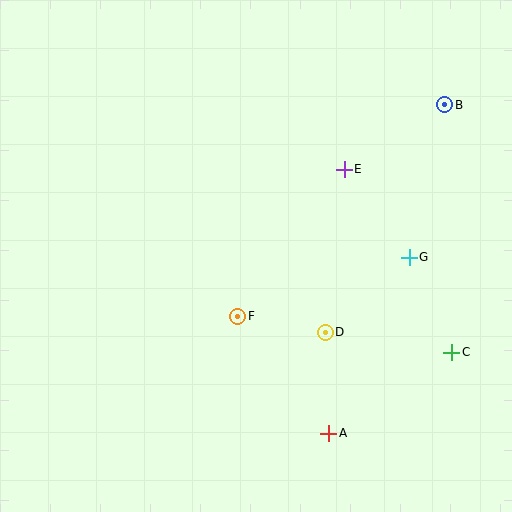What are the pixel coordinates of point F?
Point F is at (238, 316).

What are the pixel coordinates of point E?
Point E is at (344, 169).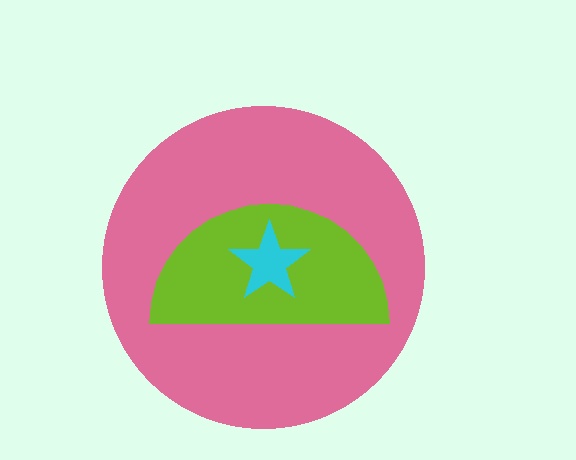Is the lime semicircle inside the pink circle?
Yes.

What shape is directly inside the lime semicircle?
The cyan star.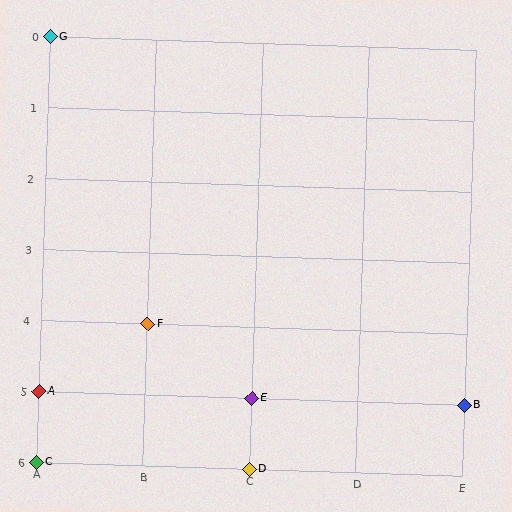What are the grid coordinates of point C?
Point C is at grid coordinates (A, 6).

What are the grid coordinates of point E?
Point E is at grid coordinates (C, 5).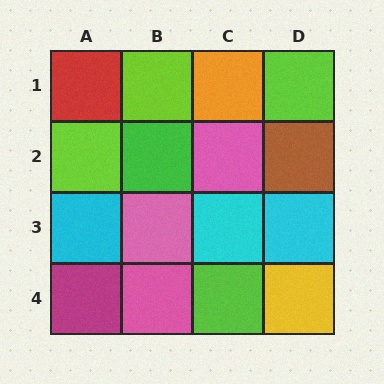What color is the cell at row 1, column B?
Lime.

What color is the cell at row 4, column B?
Pink.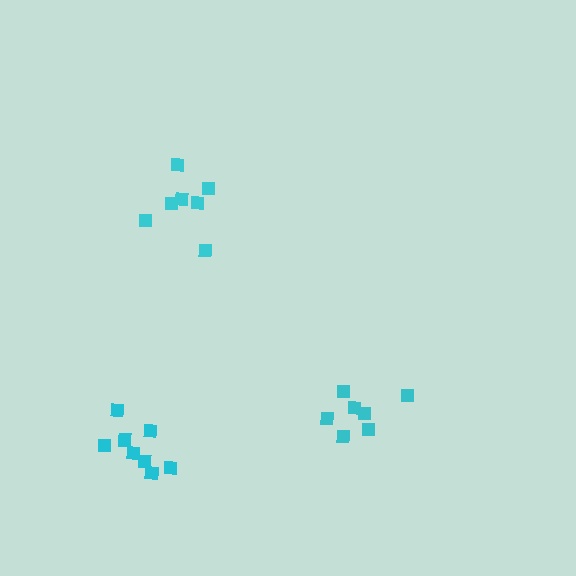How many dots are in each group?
Group 1: 7 dots, Group 2: 7 dots, Group 3: 8 dots (22 total).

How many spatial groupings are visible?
There are 3 spatial groupings.